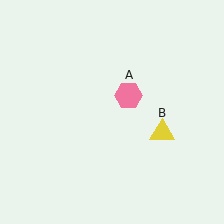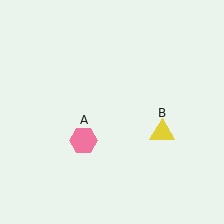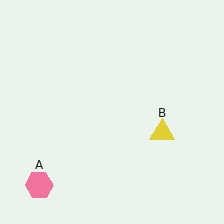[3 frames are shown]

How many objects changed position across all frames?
1 object changed position: pink hexagon (object A).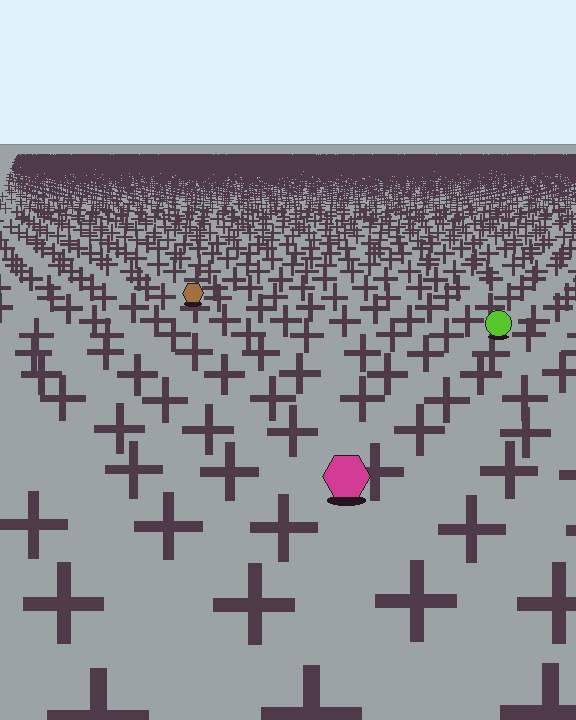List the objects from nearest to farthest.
From nearest to farthest: the magenta hexagon, the lime circle, the brown hexagon.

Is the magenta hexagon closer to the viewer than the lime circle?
Yes. The magenta hexagon is closer — you can tell from the texture gradient: the ground texture is coarser near it.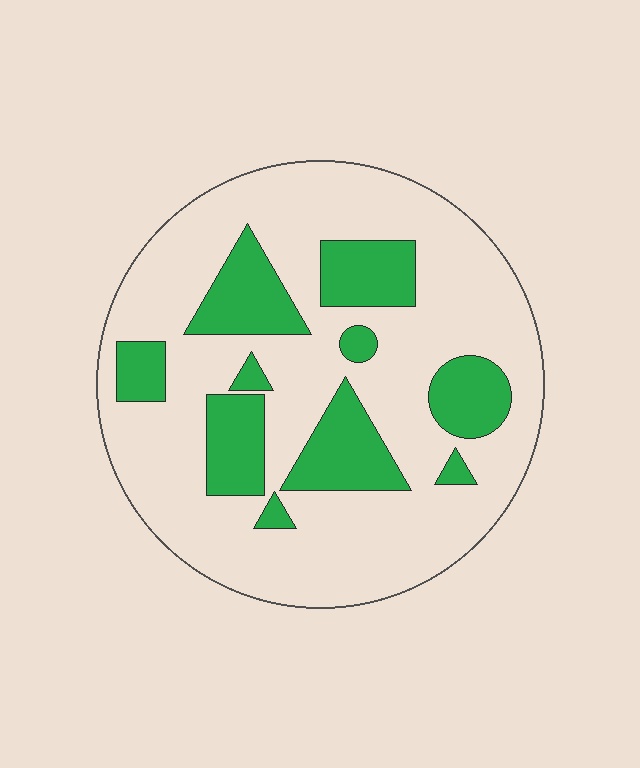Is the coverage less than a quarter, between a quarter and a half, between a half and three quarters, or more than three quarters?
Between a quarter and a half.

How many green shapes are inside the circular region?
10.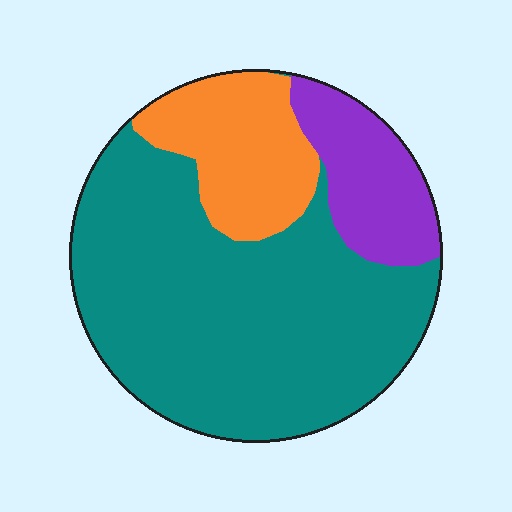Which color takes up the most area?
Teal, at roughly 65%.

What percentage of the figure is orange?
Orange covers 19% of the figure.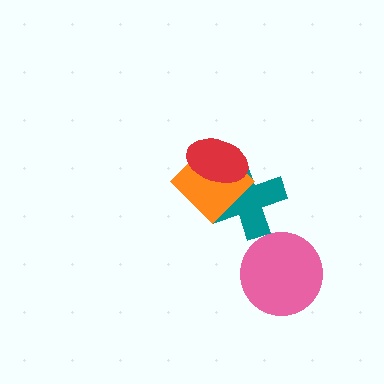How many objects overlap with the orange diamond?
2 objects overlap with the orange diamond.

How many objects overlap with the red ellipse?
2 objects overlap with the red ellipse.